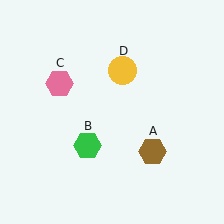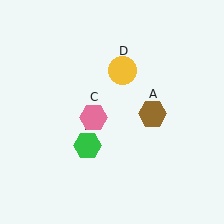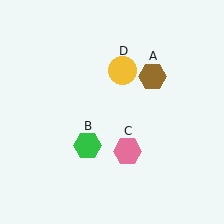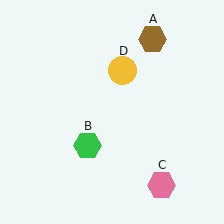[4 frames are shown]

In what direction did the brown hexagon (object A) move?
The brown hexagon (object A) moved up.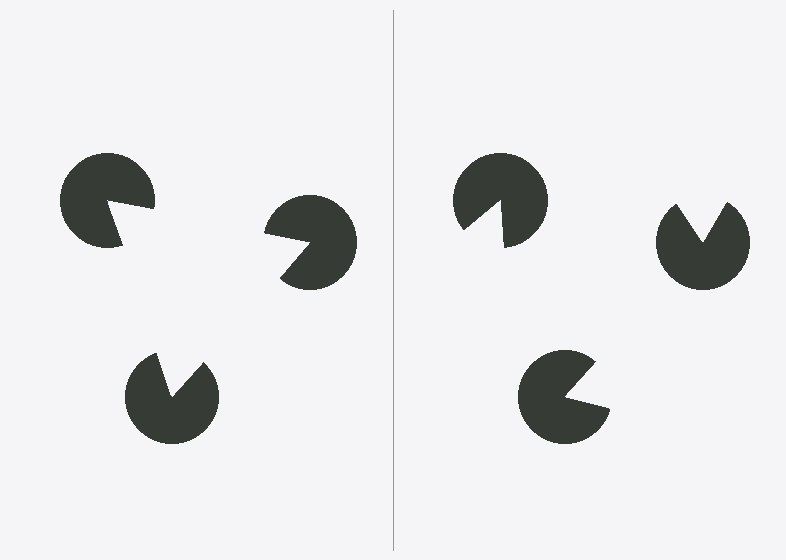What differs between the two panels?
The pac-man discs are positioned identically on both sides; only the wedge orientations differ. On the left they align to a triangle; on the right they are misaligned.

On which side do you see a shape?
An illusory triangle appears on the left side. On the right side the wedge cuts are rotated, so no coherent shape forms.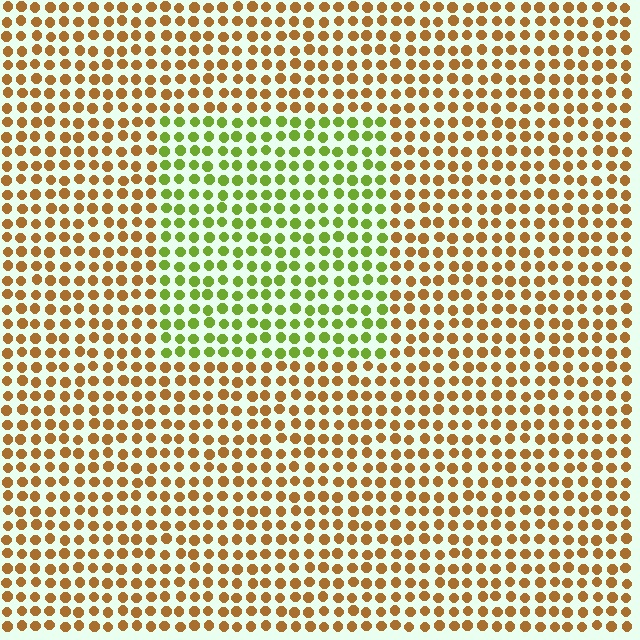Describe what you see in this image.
The image is filled with small brown elements in a uniform arrangement. A rectangle-shaped region is visible where the elements are tinted to a slightly different hue, forming a subtle color boundary.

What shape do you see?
I see a rectangle.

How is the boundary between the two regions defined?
The boundary is defined purely by a slight shift in hue (about 58 degrees). Spacing, size, and orientation are identical on both sides.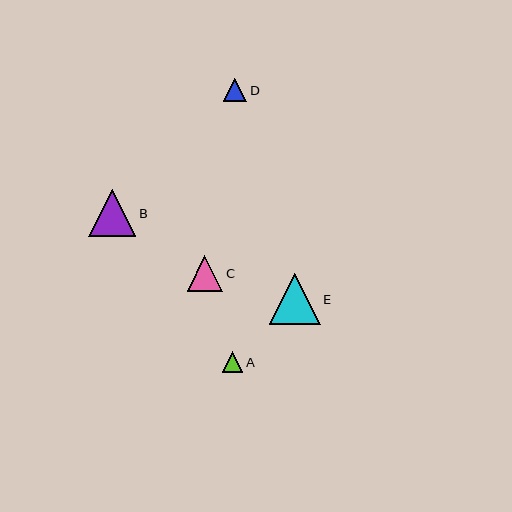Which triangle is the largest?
Triangle E is the largest with a size of approximately 51 pixels.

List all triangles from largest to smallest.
From largest to smallest: E, B, C, D, A.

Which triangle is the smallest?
Triangle A is the smallest with a size of approximately 21 pixels.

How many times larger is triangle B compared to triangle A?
Triangle B is approximately 2.3 times the size of triangle A.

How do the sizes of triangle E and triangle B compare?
Triangle E and triangle B are approximately the same size.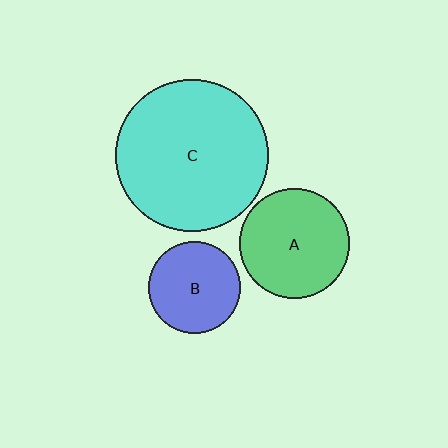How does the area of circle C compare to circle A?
Approximately 1.9 times.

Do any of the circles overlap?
No, none of the circles overlap.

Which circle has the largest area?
Circle C (cyan).